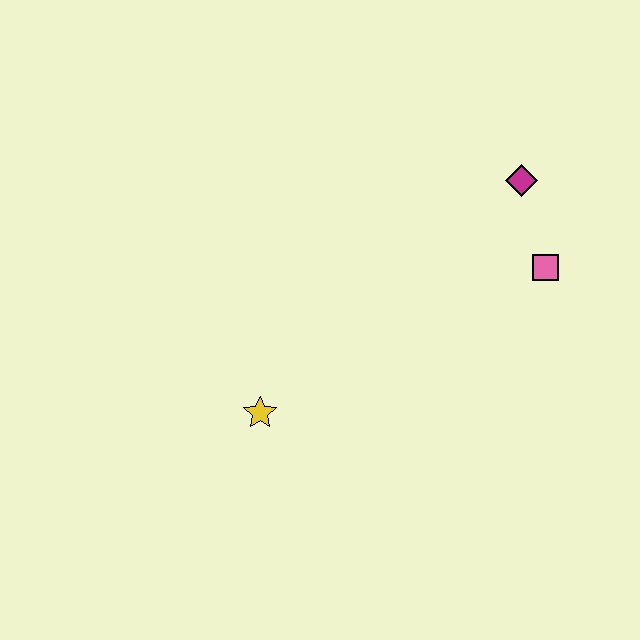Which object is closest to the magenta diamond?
The pink square is closest to the magenta diamond.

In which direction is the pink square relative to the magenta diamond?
The pink square is below the magenta diamond.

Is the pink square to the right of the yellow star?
Yes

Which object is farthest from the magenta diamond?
The yellow star is farthest from the magenta diamond.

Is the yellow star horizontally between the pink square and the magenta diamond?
No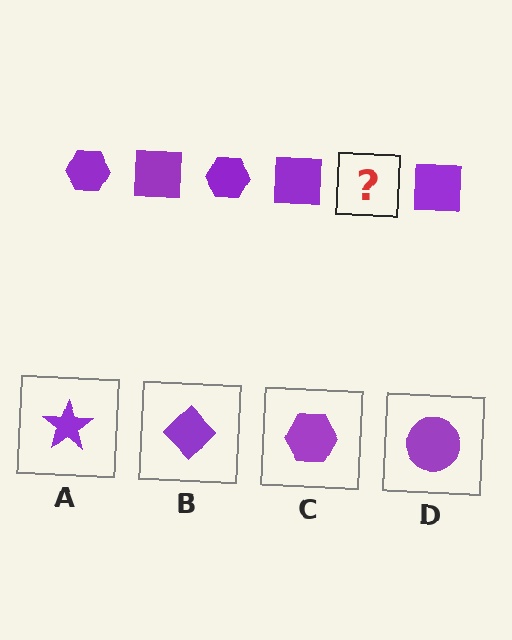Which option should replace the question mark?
Option C.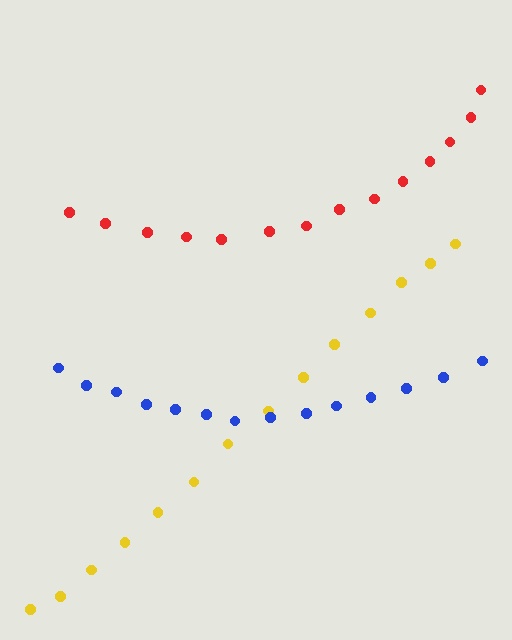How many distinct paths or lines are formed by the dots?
There are 3 distinct paths.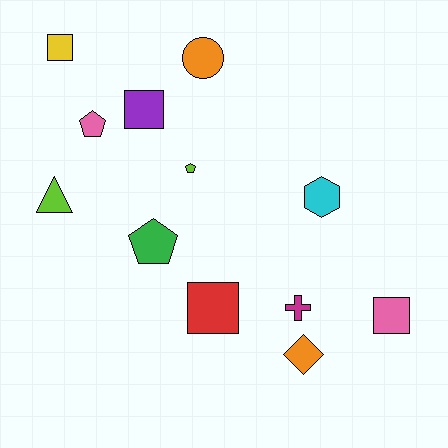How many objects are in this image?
There are 12 objects.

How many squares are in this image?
There are 4 squares.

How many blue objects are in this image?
There are no blue objects.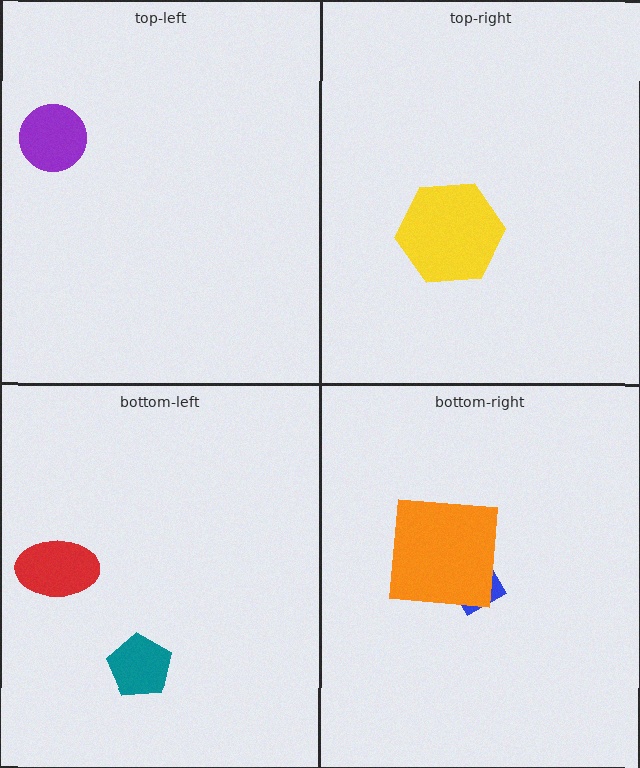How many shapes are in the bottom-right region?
2.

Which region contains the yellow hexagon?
The top-right region.